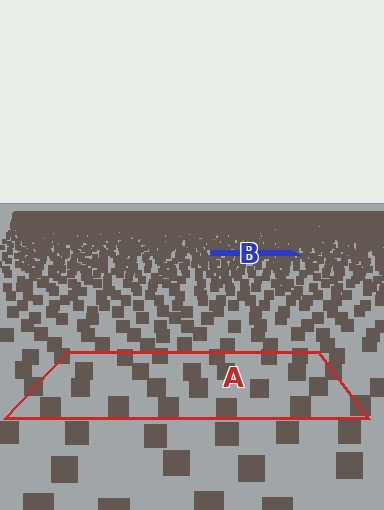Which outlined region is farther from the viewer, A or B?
Region B is farther from the viewer — the texture elements inside it appear smaller and more densely packed.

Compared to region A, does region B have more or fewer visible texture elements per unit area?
Region B has more texture elements per unit area — they are packed more densely because it is farther away.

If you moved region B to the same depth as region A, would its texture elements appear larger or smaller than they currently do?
They would appear larger. At a closer depth, the same texture elements are projected at a bigger on-screen size.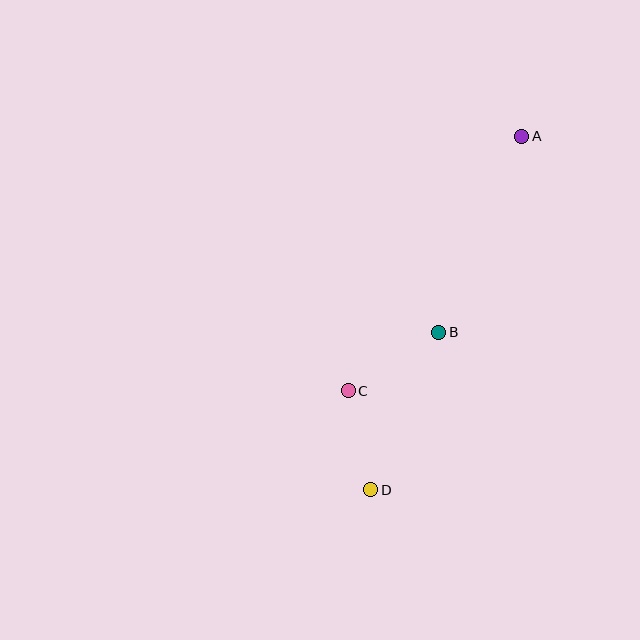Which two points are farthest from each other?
Points A and D are farthest from each other.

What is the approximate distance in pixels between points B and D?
The distance between B and D is approximately 172 pixels.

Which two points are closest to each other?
Points C and D are closest to each other.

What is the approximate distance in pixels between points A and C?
The distance between A and C is approximately 308 pixels.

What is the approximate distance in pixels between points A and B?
The distance between A and B is approximately 213 pixels.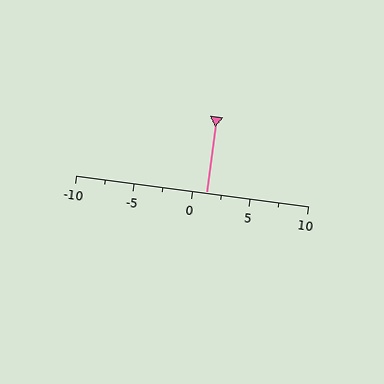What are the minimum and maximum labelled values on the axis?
The axis runs from -10 to 10.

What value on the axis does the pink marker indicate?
The marker indicates approximately 1.2.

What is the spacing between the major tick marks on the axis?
The major ticks are spaced 5 apart.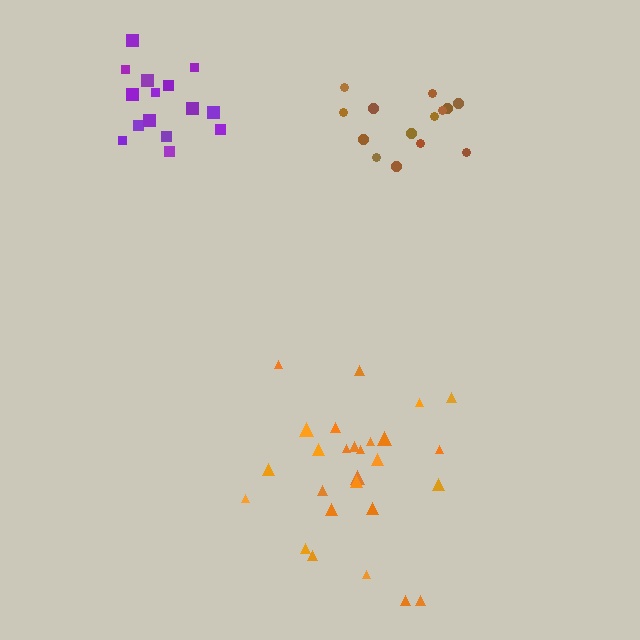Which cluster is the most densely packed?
Purple.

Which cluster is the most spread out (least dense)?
Orange.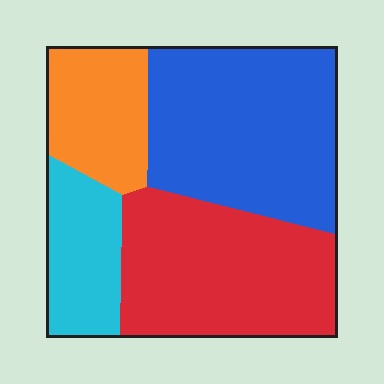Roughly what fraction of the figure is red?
Red takes up about one third (1/3) of the figure.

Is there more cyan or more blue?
Blue.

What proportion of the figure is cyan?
Cyan takes up about one eighth (1/8) of the figure.